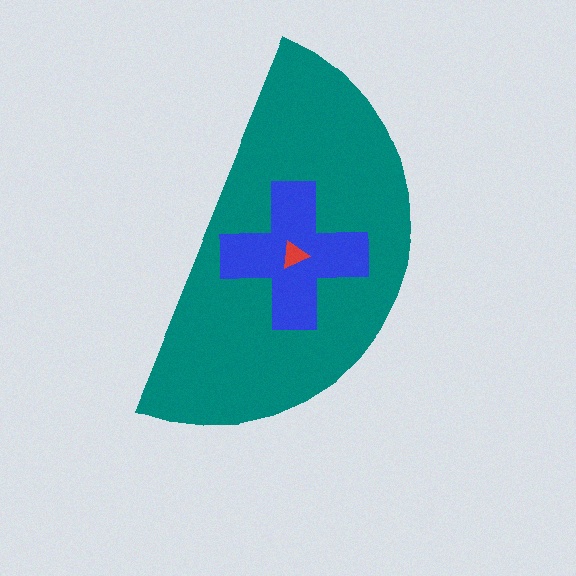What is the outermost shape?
The teal semicircle.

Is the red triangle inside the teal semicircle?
Yes.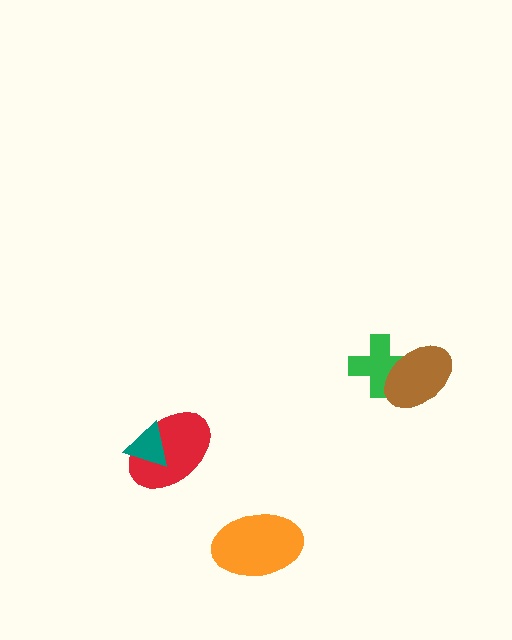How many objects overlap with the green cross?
1 object overlaps with the green cross.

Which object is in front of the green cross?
The brown ellipse is in front of the green cross.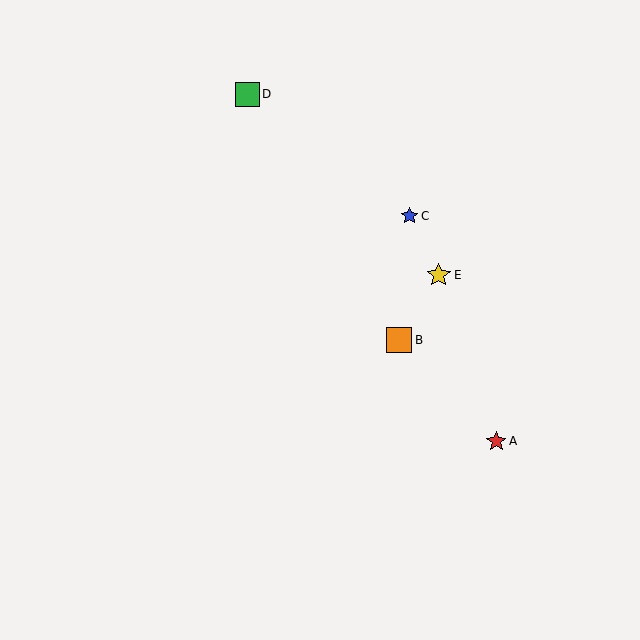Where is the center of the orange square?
The center of the orange square is at (399, 340).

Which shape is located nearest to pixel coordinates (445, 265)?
The yellow star (labeled E) at (439, 275) is nearest to that location.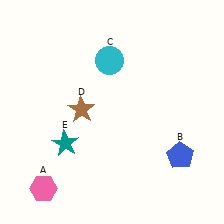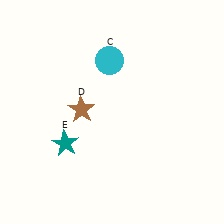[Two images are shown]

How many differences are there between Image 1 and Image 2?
There are 2 differences between the two images.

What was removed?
The blue pentagon (B), the pink hexagon (A) were removed in Image 2.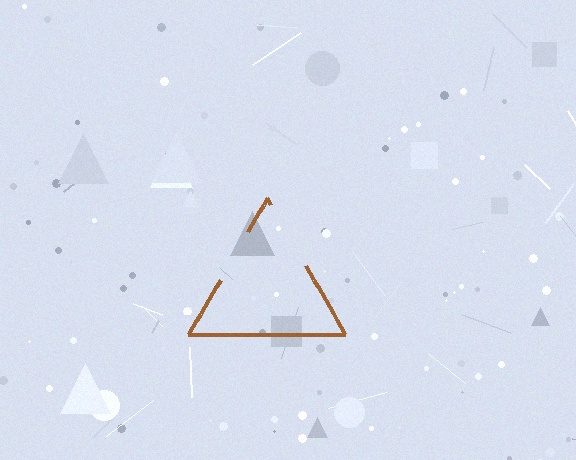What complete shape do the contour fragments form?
The contour fragments form a triangle.